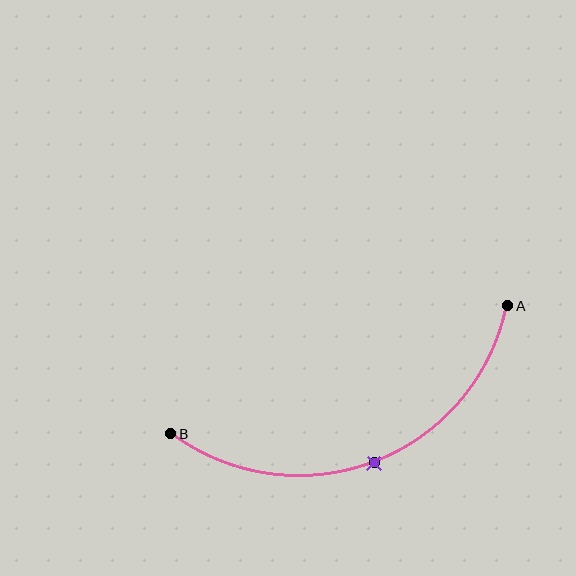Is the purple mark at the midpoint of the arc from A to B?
Yes. The purple mark lies on the arc at equal arc-length from both A and B — it is the arc midpoint.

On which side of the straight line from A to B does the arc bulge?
The arc bulges below the straight line connecting A and B.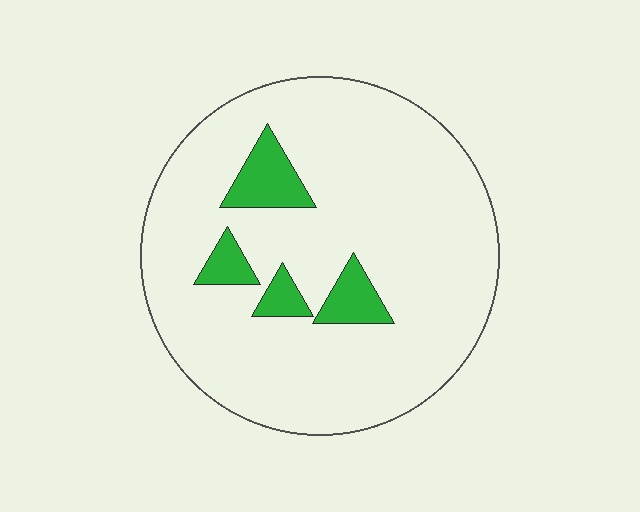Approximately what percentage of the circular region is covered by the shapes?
Approximately 10%.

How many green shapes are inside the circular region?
4.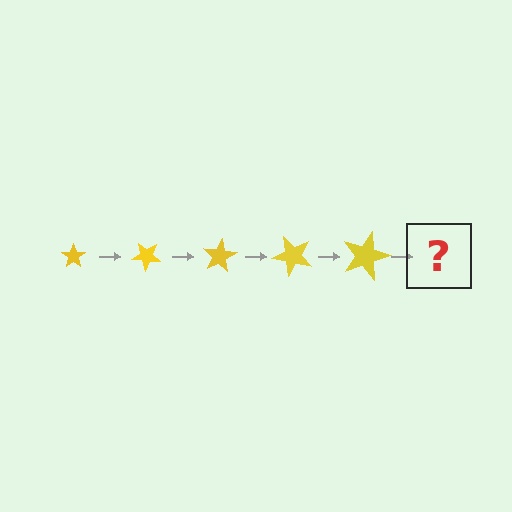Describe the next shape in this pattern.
It should be a star, larger than the previous one and rotated 200 degrees from the start.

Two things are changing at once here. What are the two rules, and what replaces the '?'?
The two rules are that the star grows larger each step and it rotates 40 degrees each step. The '?' should be a star, larger than the previous one and rotated 200 degrees from the start.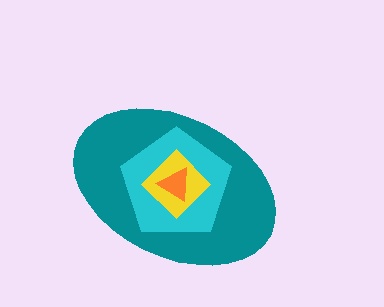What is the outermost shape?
The teal ellipse.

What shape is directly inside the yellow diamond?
The orange triangle.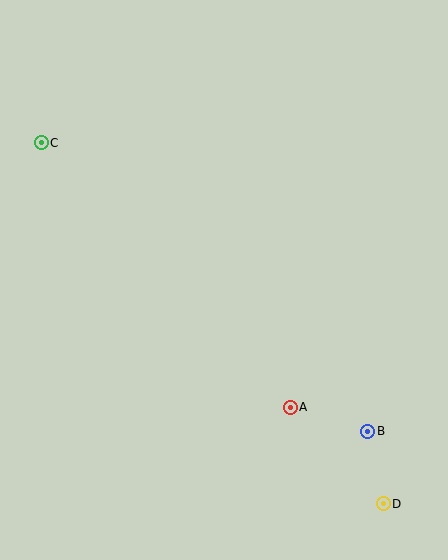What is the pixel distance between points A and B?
The distance between A and B is 81 pixels.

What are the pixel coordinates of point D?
Point D is at (383, 504).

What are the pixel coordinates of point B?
Point B is at (368, 431).